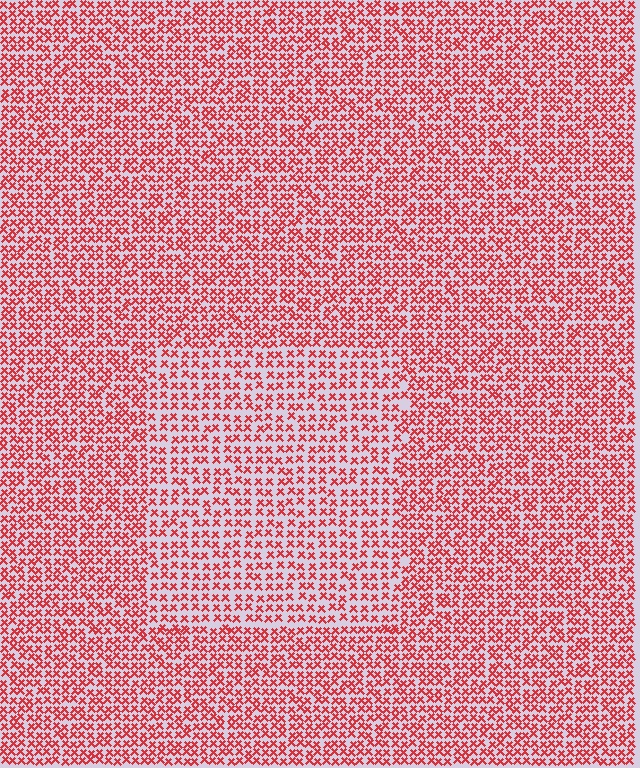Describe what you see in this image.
The image contains small red elements arranged at two different densities. A rectangle-shaped region is visible where the elements are less densely packed than the surrounding area.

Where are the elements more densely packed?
The elements are more densely packed outside the rectangle boundary.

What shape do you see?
I see a rectangle.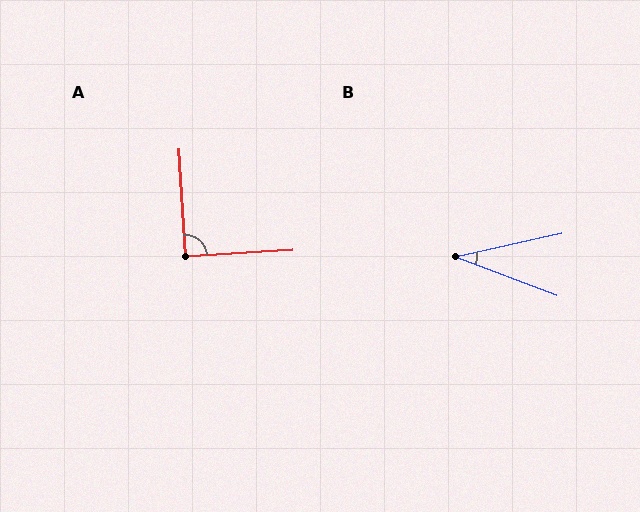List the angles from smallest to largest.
B (33°), A (90°).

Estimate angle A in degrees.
Approximately 90 degrees.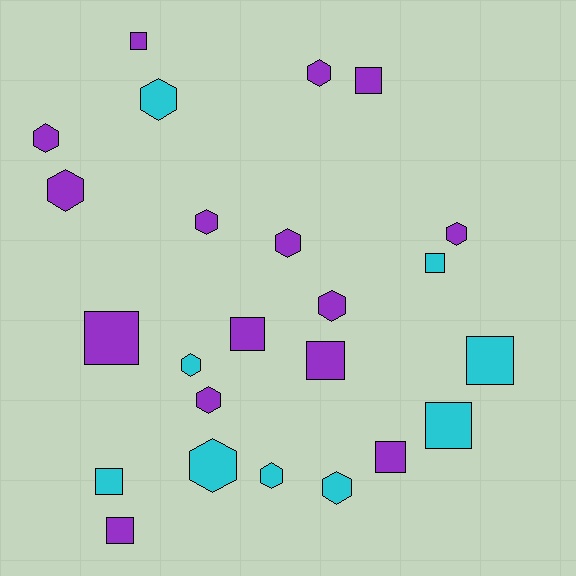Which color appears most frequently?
Purple, with 15 objects.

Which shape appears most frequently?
Hexagon, with 13 objects.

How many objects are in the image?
There are 24 objects.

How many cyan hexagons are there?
There are 5 cyan hexagons.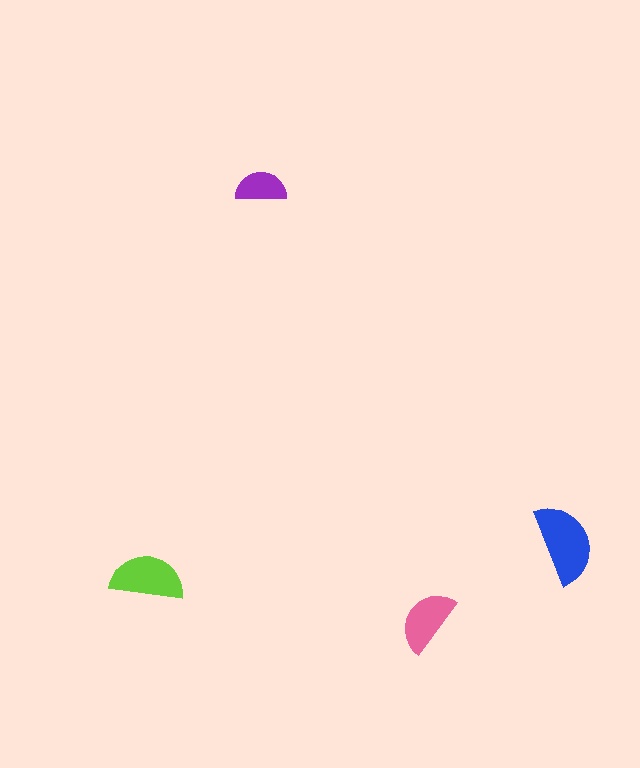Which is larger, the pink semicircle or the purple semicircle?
The pink one.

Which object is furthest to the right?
The blue semicircle is rightmost.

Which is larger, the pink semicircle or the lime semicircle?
The lime one.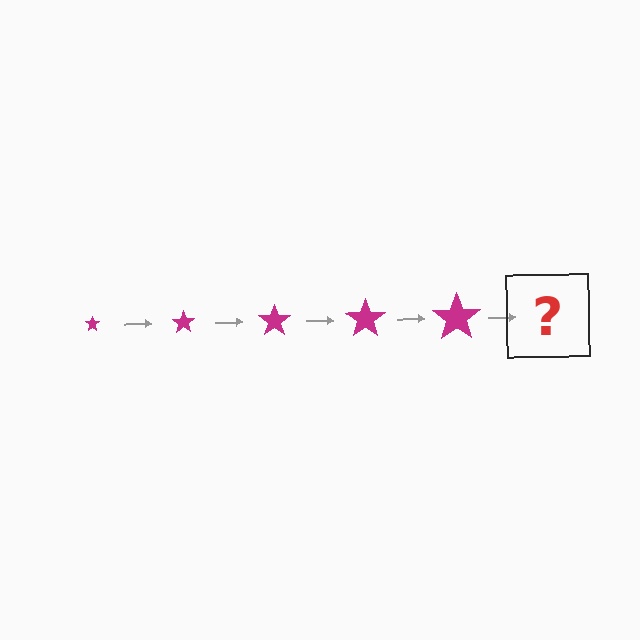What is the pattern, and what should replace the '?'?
The pattern is that the star gets progressively larger each step. The '?' should be a magenta star, larger than the previous one.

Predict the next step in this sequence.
The next step is a magenta star, larger than the previous one.